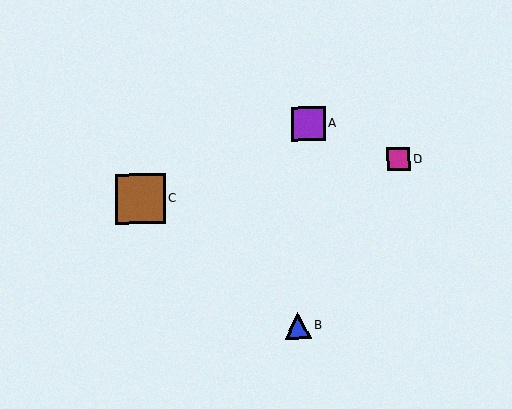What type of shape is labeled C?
Shape C is a brown square.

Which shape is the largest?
The brown square (labeled C) is the largest.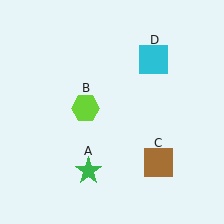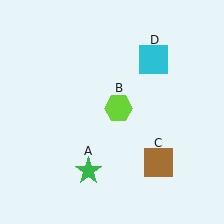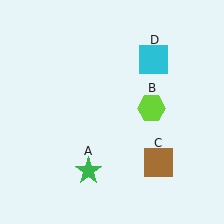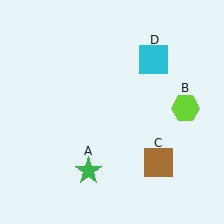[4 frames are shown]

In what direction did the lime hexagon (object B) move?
The lime hexagon (object B) moved right.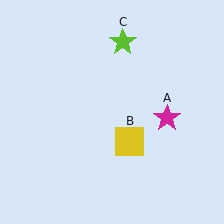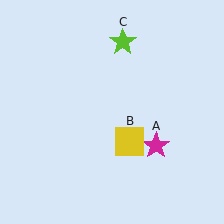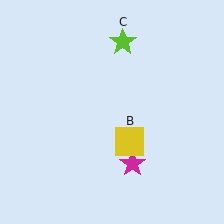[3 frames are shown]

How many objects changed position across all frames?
1 object changed position: magenta star (object A).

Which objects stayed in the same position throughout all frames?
Yellow square (object B) and lime star (object C) remained stationary.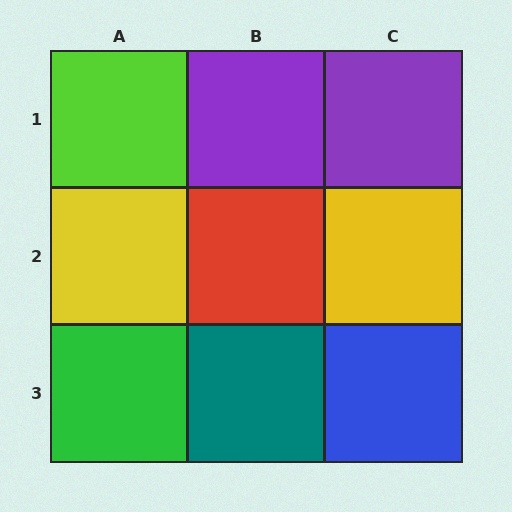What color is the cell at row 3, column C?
Blue.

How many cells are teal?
1 cell is teal.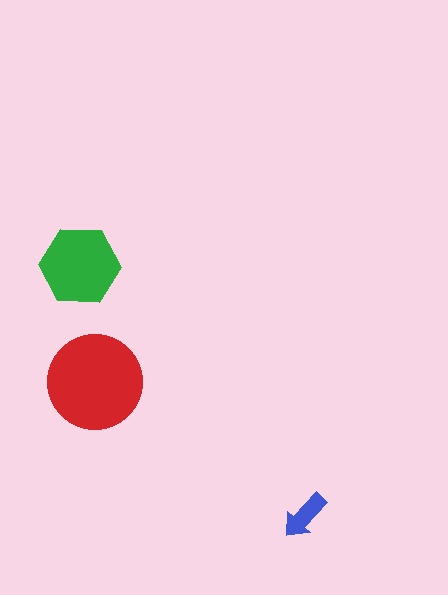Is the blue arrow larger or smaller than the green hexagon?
Smaller.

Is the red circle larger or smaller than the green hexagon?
Larger.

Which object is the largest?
The red circle.